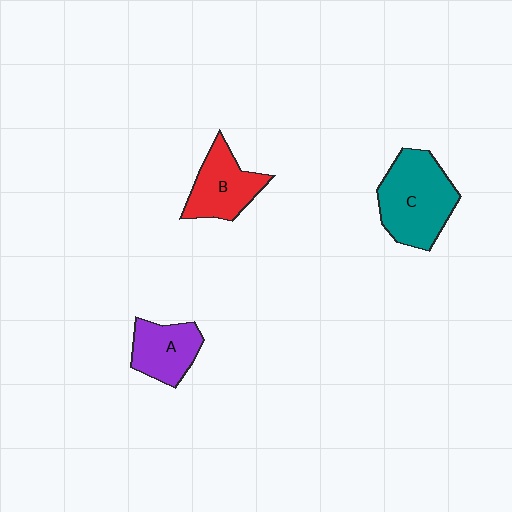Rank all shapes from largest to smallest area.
From largest to smallest: C (teal), B (red), A (purple).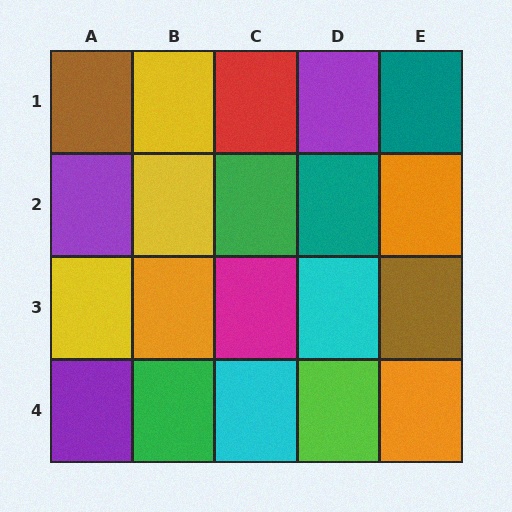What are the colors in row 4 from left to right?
Purple, green, cyan, lime, orange.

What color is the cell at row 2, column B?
Yellow.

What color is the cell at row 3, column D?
Cyan.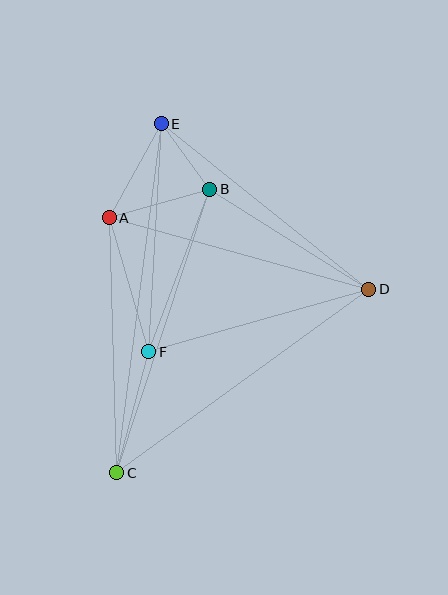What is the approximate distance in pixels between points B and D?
The distance between B and D is approximately 188 pixels.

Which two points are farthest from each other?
Points C and E are farthest from each other.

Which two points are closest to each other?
Points B and E are closest to each other.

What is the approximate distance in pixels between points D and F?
The distance between D and F is approximately 228 pixels.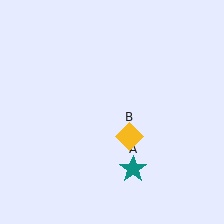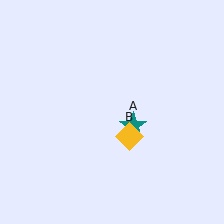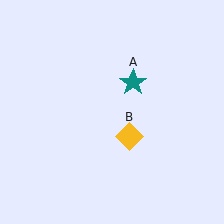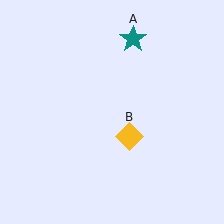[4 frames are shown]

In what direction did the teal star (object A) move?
The teal star (object A) moved up.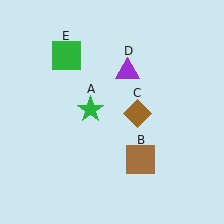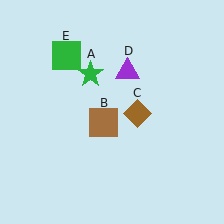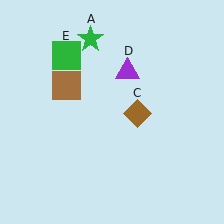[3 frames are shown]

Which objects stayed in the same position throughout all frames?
Brown diamond (object C) and purple triangle (object D) and green square (object E) remained stationary.